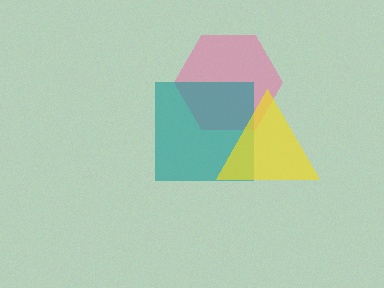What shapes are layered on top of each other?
The layered shapes are: a pink hexagon, a teal square, a yellow triangle.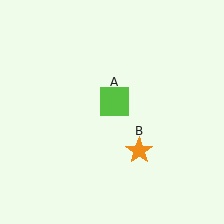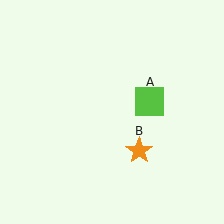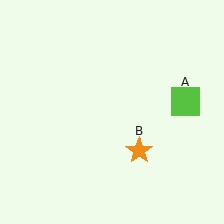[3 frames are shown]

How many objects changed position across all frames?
1 object changed position: lime square (object A).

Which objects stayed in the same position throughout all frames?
Orange star (object B) remained stationary.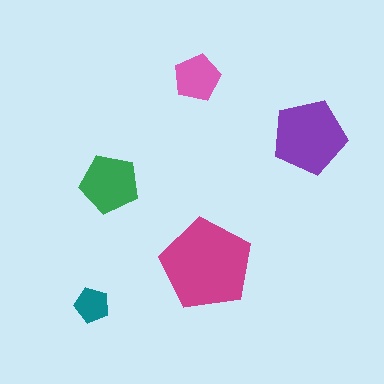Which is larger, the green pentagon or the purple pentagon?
The purple one.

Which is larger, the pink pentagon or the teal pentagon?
The pink one.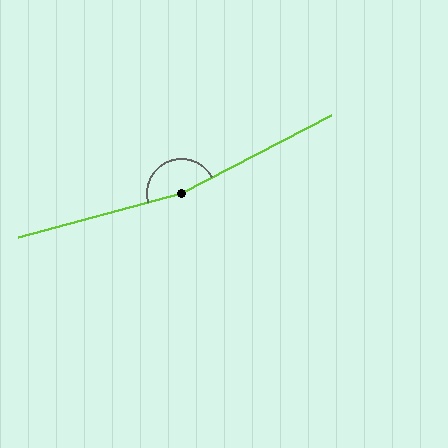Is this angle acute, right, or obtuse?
It is obtuse.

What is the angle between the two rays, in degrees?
Approximately 168 degrees.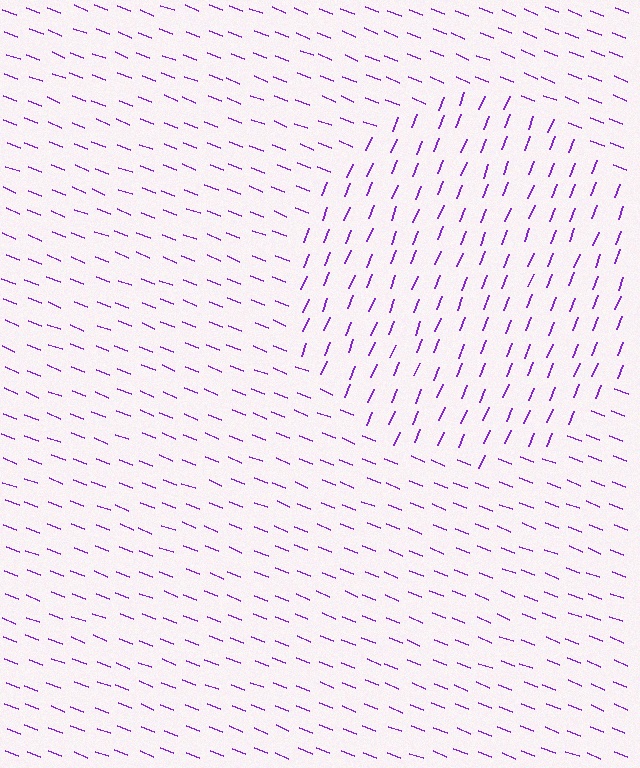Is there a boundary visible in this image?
Yes, there is a texture boundary formed by a change in line orientation.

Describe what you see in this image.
The image is filled with small purple line segments. A circle region in the image has lines oriented differently from the surrounding lines, creating a visible texture boundary.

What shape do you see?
I see a circle.